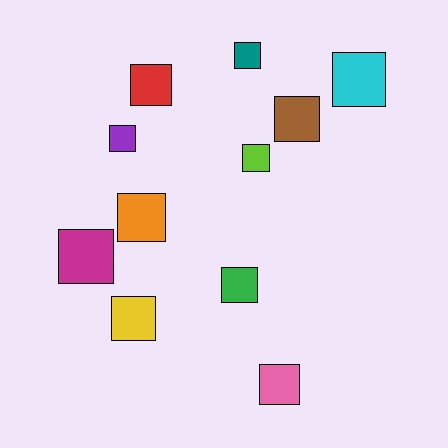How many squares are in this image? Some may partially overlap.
There are 11 squares.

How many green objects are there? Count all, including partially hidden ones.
There is 1 green object.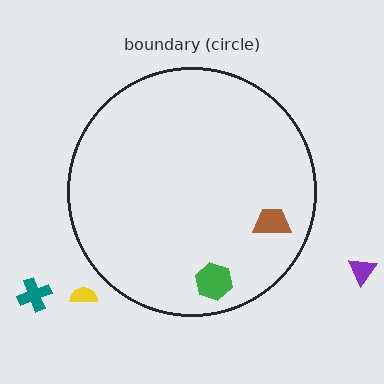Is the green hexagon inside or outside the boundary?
Inside.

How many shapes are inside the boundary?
2 inside, 3 outside.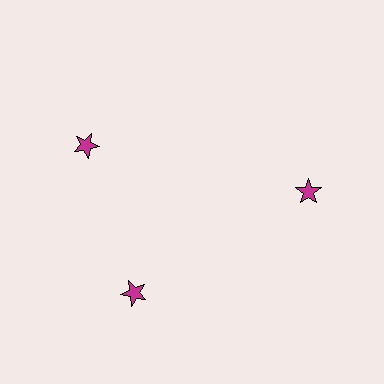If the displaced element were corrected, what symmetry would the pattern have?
It would have 3-fold rotational symmetry — the pattern would map onto itself every 120 degrees.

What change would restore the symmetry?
The symmetry would be restored by rotating it back into even spacing with its neighbors so that all 3 stars sit at equal angles and equal distance from the center.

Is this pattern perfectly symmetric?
No. The 3 magenta stars are arranged in a ring, but one element near the 11 o'clock position is rotated out of alignment along the ring, breaking the 3-fold rotational symmetry.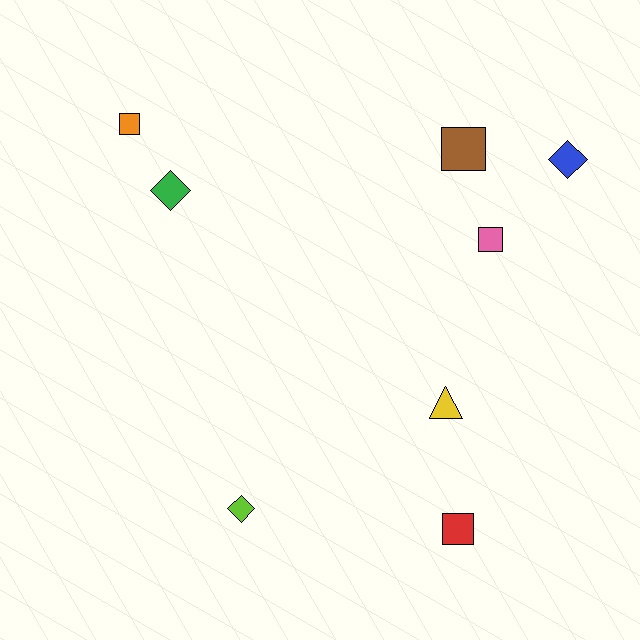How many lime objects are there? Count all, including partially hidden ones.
There is 1 lime object.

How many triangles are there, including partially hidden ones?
There is 1 triangle.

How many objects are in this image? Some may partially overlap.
There are 8 objects.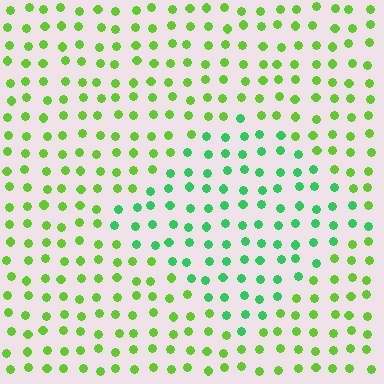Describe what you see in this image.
The image is filled with small lime elements in a uniform arrangement. A diamond-shaped region is visible where the elements are tinted to a slightly different hue, forming a subtle color boundary.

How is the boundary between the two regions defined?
The boundary is defined purely by a slight shift in hue (about 37 degrees). Spacing, size, and orientation are identical on both sides.